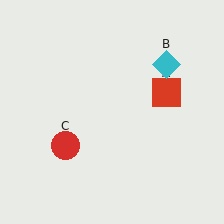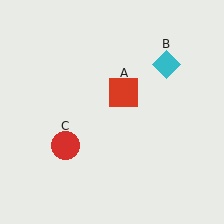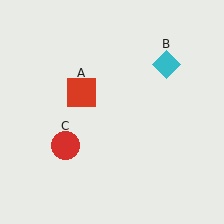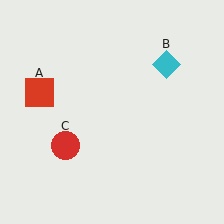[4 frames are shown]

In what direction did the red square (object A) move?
The red square (object A) moved left.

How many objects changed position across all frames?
1 object changed position: red square (object A).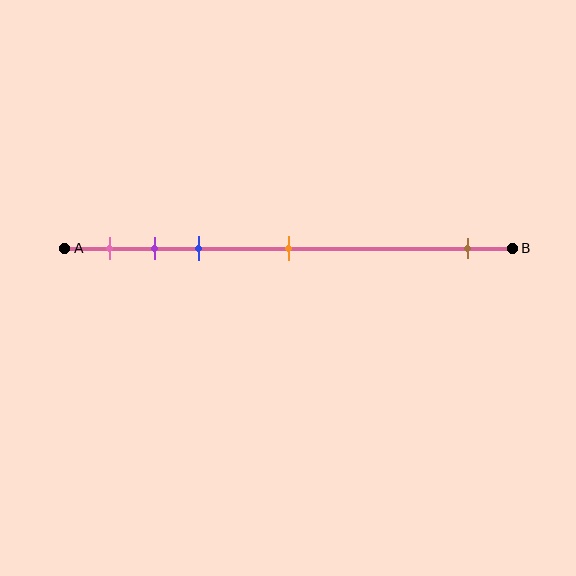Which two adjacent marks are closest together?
The purple and blue marks are the closest adjacent pair.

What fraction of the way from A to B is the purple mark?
The purple mark is approximately 20% (0.2) of the way from A to B.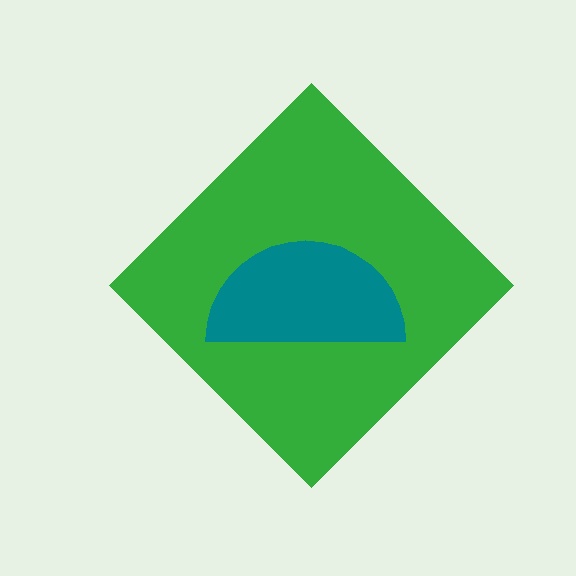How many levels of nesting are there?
2.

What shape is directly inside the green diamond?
The teal semicircle.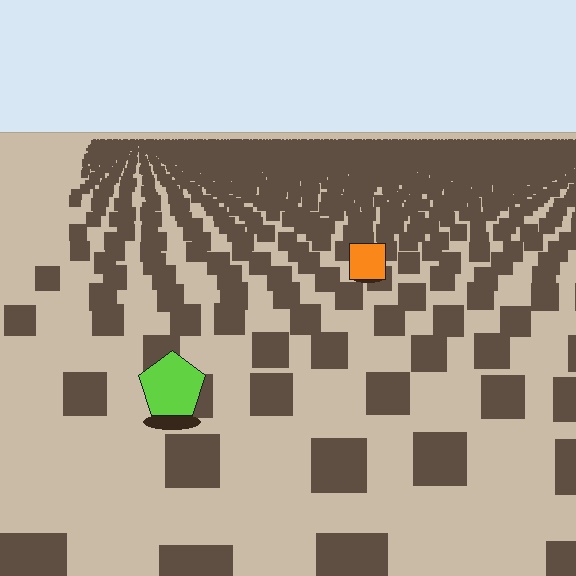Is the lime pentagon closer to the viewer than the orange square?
Yes. The lime pentagon is closer — you can tell from the texture gradient: the ground texture is coarser near it.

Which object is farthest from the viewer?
The orange square is farthest from the viewer. It appears smaller and the ground texture around it is denser.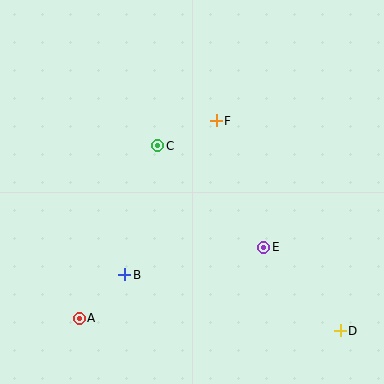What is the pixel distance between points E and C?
The distance between E and C is 147 pixels.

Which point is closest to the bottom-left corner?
Point A is closest to the bottom-left corner.